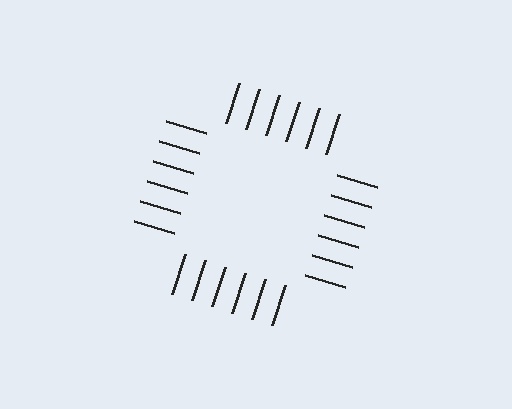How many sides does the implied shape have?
4 sides — the line-ends trace a square.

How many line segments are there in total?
24 — 6 along each of the 4 edges.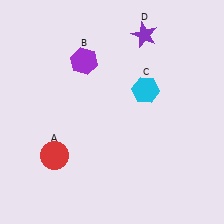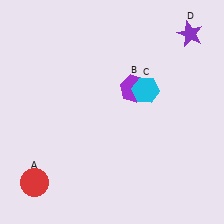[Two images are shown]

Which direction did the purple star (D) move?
The purple star (D) moved right.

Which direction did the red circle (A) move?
The red circle (A) moved down.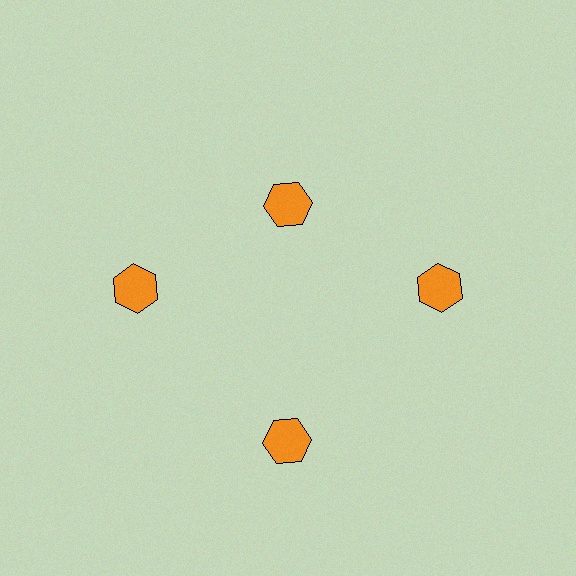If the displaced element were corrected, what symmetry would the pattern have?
It would have 4-fold rotational symmetry — the pattern would map onto itself every 90 degrees.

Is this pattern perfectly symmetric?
No. The 4 orange hexagons are arranged in a ring, but one element near the 12 o'clock position is pulled inward toward the center, breaking the 4-fold rotational symmetry.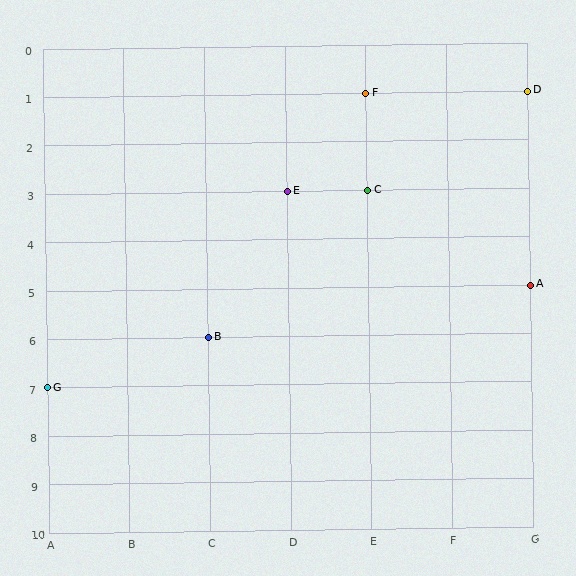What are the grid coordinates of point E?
Point E is at grid coordinates (D, 3).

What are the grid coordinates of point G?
Point G is at grid coordinates (A, 7).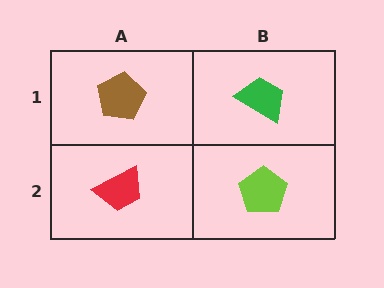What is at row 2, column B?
A lime pentagon.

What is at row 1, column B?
A green trapezoid.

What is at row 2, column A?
A red trapezoid.